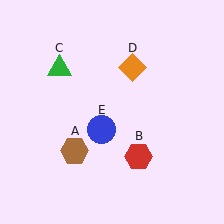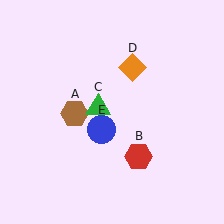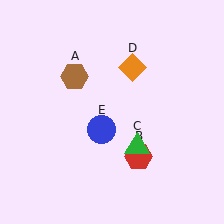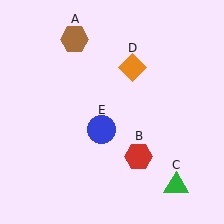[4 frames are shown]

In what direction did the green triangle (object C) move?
The green triangle (object C) moved down and to the right.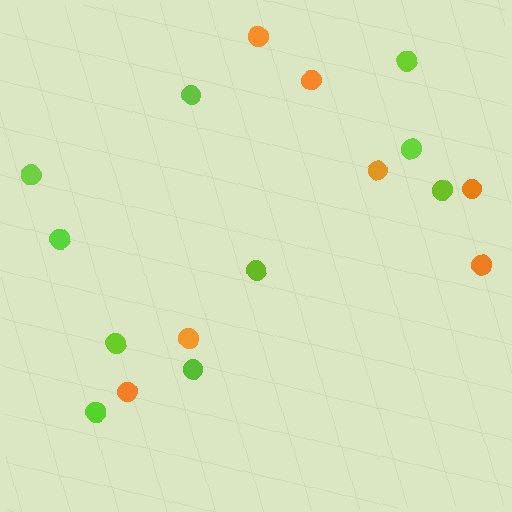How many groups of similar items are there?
There are 2 groups: one group of lime circles (10) and one group of orange circles (7).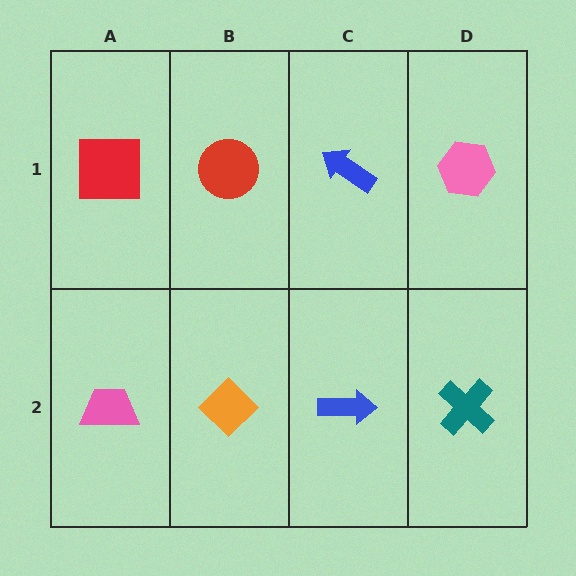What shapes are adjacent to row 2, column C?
A blue arrow (row 1, column C), an orange diamond (row 2, column B), a teal cross (row 2, column D).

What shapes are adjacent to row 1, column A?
A pink trapezoid (row 2, column A), a red circle (row 1, column B).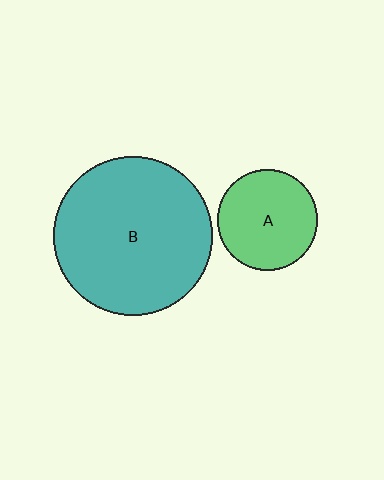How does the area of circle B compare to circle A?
Approximately 2.5 times.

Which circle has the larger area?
Circle B (teal).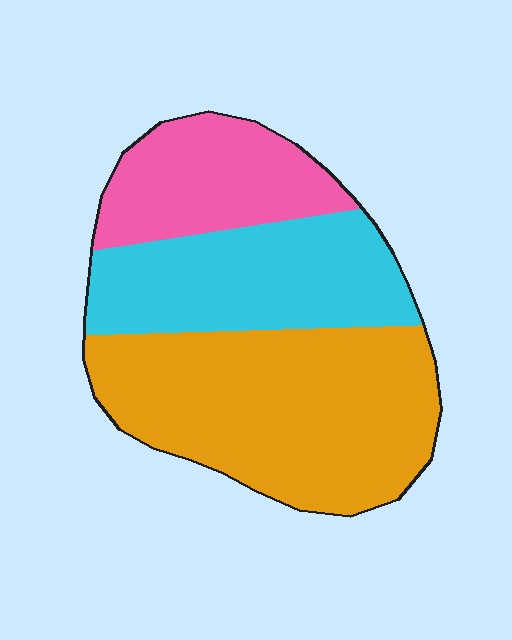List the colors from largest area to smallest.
From largest to smallest: orange, cyan, pink.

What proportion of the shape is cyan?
Cyan covers roughly 30% of the shape.